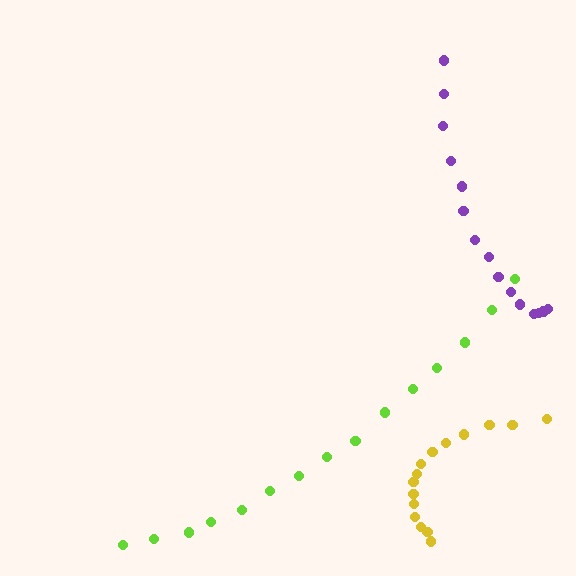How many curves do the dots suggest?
There are 3 distinct paths.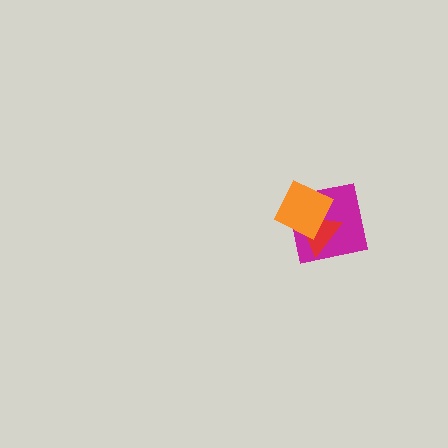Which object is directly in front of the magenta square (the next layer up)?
The red triangle is directly in front of the magenta square.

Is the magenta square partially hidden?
Yes, it is partially covered by another shape.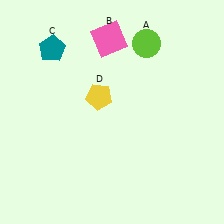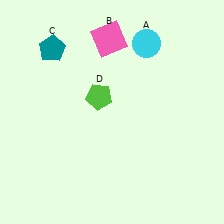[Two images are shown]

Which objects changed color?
A changed from lime to cyan. D changed from yellow to lime.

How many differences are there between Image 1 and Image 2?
There are 2 differences between the two images.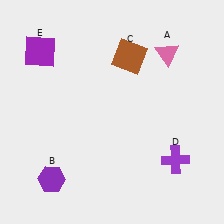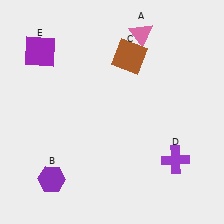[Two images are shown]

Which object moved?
The pink triangle (A) moved left.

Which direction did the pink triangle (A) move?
The pink triangle (A) moved left.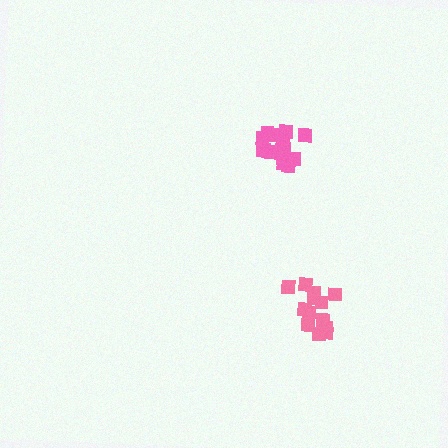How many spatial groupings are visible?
There are 2 spatial groupings.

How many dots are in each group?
Group 1: 16 dots, Group 2: 13 dots (29 total).